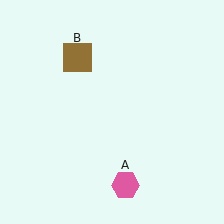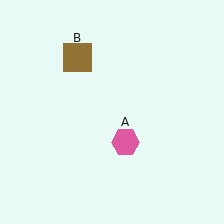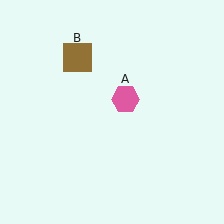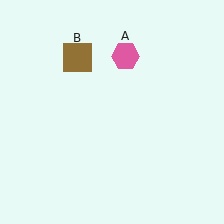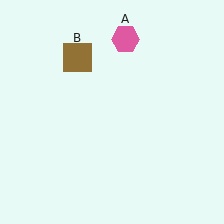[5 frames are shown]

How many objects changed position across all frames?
1 object changed position: pink hexagon (object A).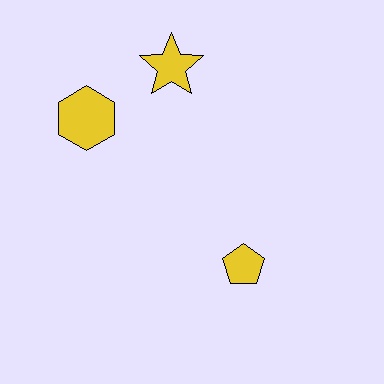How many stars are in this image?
There is 1 star.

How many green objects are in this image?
There are no green objects.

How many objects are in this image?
There are 3 objects.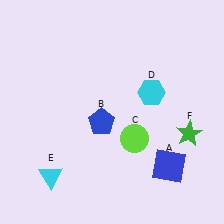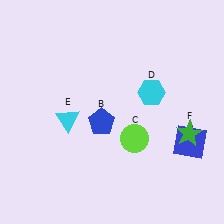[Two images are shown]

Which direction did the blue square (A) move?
The blue square (A) moved up.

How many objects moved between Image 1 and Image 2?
2 objects moved between the two images.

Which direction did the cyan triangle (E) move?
The cyan triangle (E) moved up.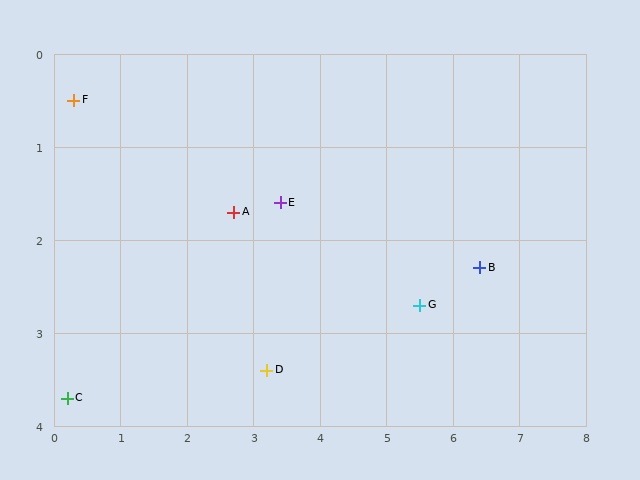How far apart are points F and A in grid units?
Points F and A are about 2.7 grid units apart.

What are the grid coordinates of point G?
Point G is at approximately (5.5, 2.7).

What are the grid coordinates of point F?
Point F is at approximately (0.3, 0.5).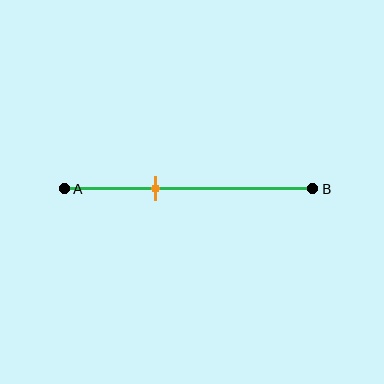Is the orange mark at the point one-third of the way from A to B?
No, the mark is at about 35% from A, not at the 33% one-third point.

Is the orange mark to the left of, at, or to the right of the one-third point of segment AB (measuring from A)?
The orange mark is to the right of the one-third point of segment AB.